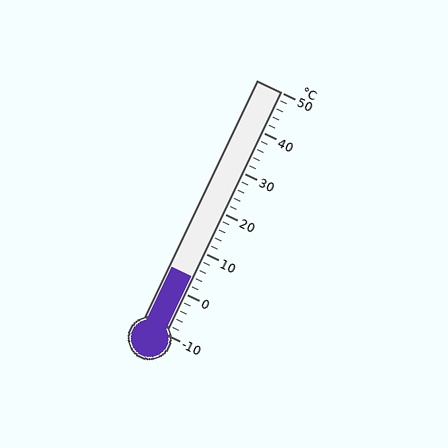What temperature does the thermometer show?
The thermometer shows approximately 4°C.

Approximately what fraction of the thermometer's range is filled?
The thermometer is filled to approximately 25% of its range.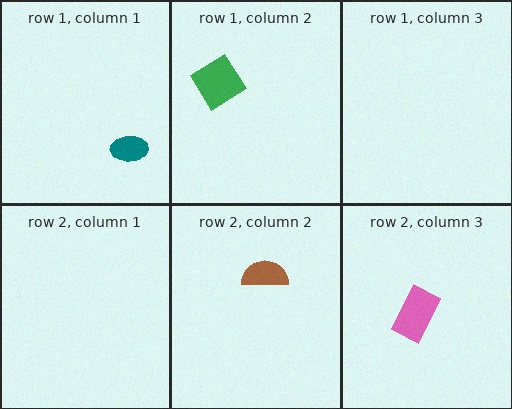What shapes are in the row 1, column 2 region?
The green diamond.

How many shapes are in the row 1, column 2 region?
1.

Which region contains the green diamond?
The row 1, column 2 region.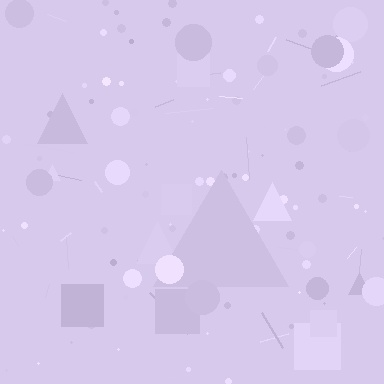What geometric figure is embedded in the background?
A triangle is embedded in the background.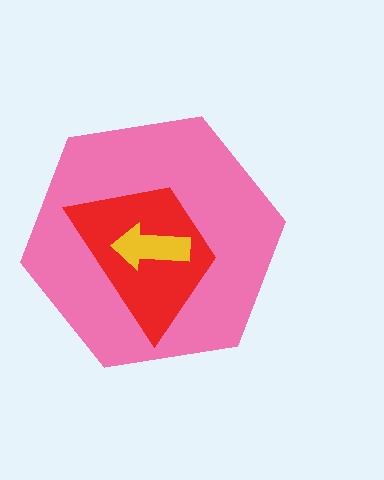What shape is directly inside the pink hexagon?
The red trapezoid.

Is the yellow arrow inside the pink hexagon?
Yes.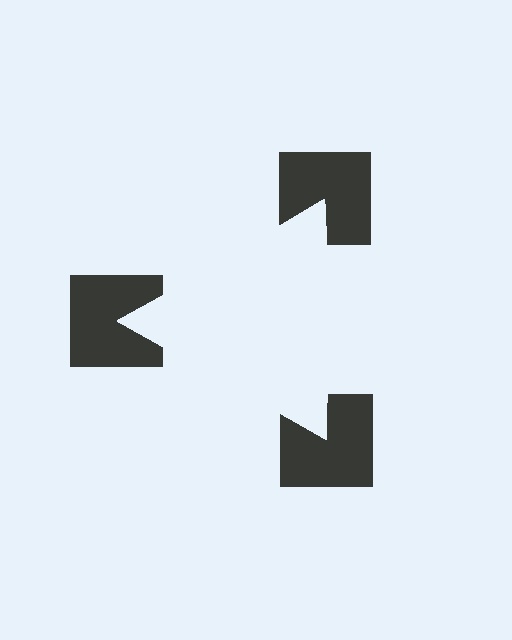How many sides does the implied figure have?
3 sides.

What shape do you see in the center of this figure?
An illusory triangle — its edges are inferred from the aligned wedge cuts in the notched squares, not physically drawn.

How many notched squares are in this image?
There are 3 — one at each vertex of the illusory triangle.